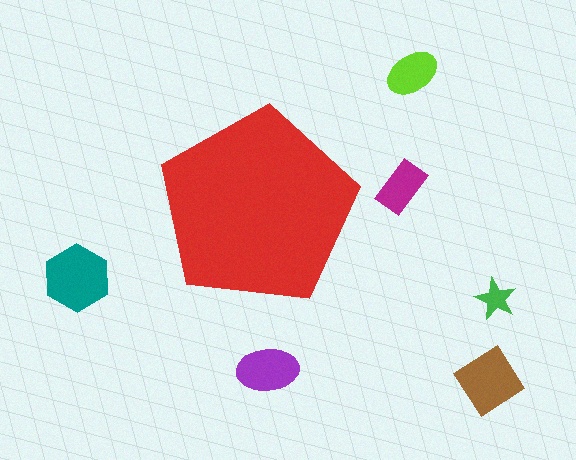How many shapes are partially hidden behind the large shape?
0 shapes are partially hidden.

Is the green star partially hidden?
No, the green star is fully visible.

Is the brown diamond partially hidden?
No, the brown diamond is fully visible.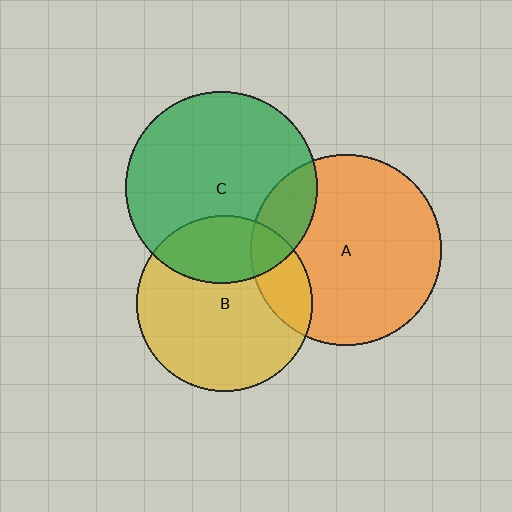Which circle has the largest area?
Circle C (green).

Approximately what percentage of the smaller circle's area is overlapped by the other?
Approximately 20%.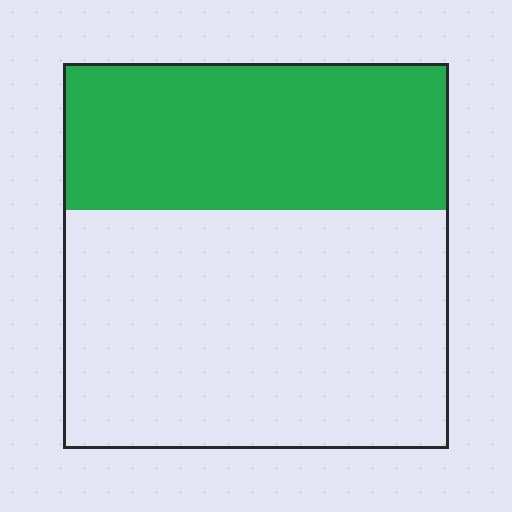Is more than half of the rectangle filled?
No.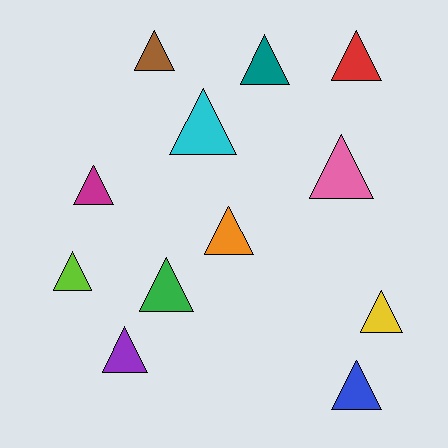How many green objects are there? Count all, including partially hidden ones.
There is 1 green object.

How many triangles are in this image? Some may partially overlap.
There are 12 triangles.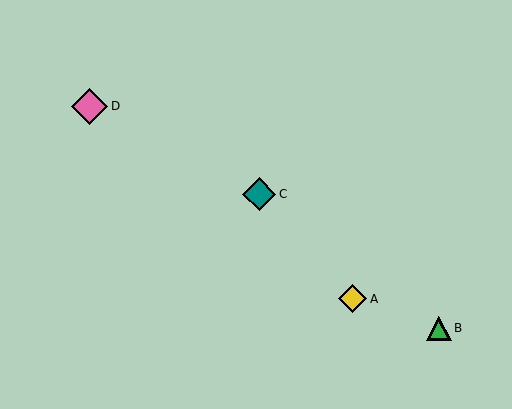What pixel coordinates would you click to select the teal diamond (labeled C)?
Click at (259, 194) to select the teal diamond C.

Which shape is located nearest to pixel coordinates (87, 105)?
The pink diamond (labeled D) at (89, 106) is nearest to that location.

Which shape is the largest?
The pink diamond (labeled D) is the largest.